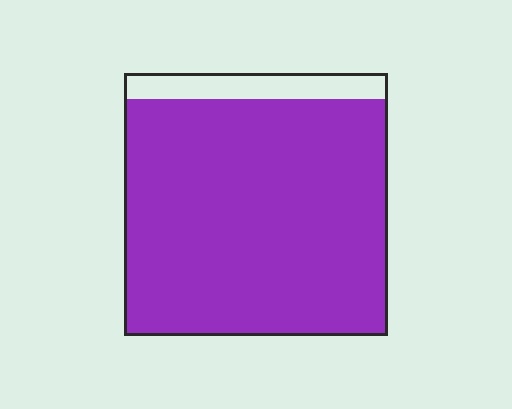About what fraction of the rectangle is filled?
About nine tenths (9/10).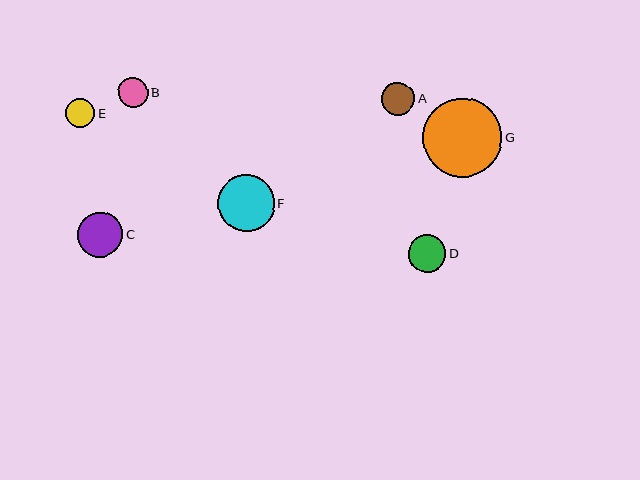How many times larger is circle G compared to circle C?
Circle G is approximately 1.8 times the size of circle C.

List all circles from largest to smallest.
From largest to smallest: G, F, C, D, A, B, E.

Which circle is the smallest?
Circle E is the smallest with a size of approximately 29 pixels.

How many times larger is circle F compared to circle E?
Circle F is approximately 2.0 times the size of circle E.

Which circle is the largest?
Circle G is the largest with a size of approximately 79 pixels.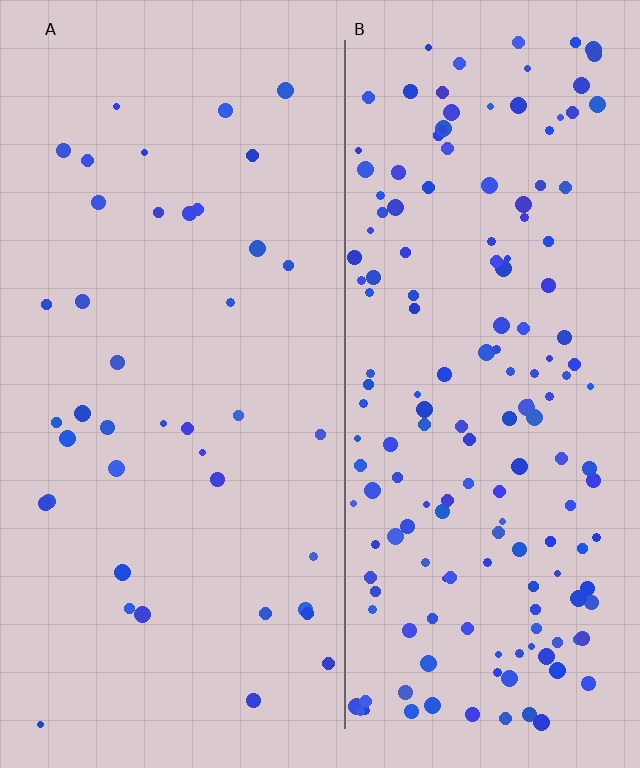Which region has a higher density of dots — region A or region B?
B (the right).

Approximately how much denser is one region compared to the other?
Approximately 4.1× — region B over region A.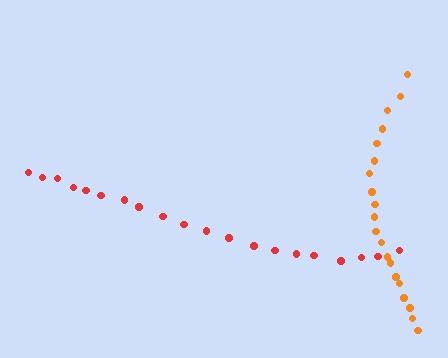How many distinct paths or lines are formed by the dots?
There are 2 distinct paths.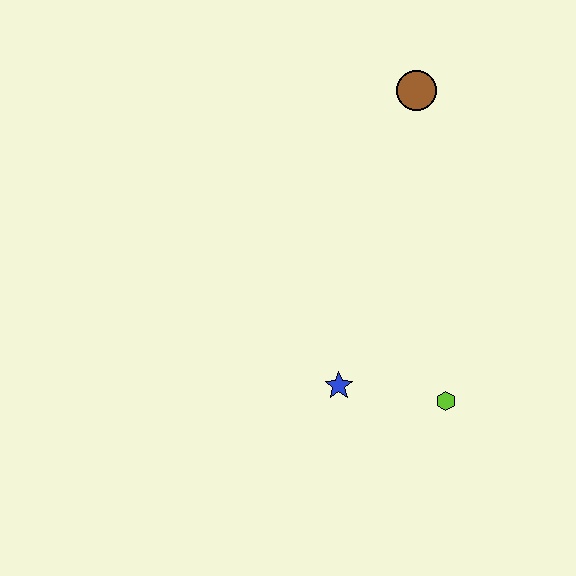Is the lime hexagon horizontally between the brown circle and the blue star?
No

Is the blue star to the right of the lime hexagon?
No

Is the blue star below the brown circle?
Yes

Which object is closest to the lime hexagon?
The blue star is closest to the lime hexagon.